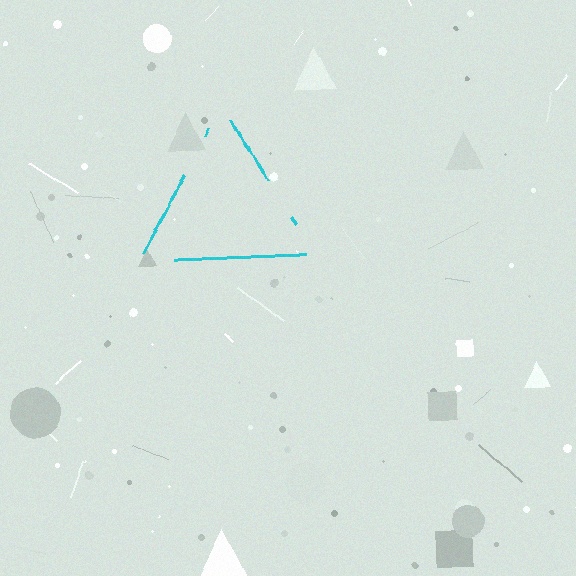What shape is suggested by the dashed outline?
The dashed outline suggests a triangle.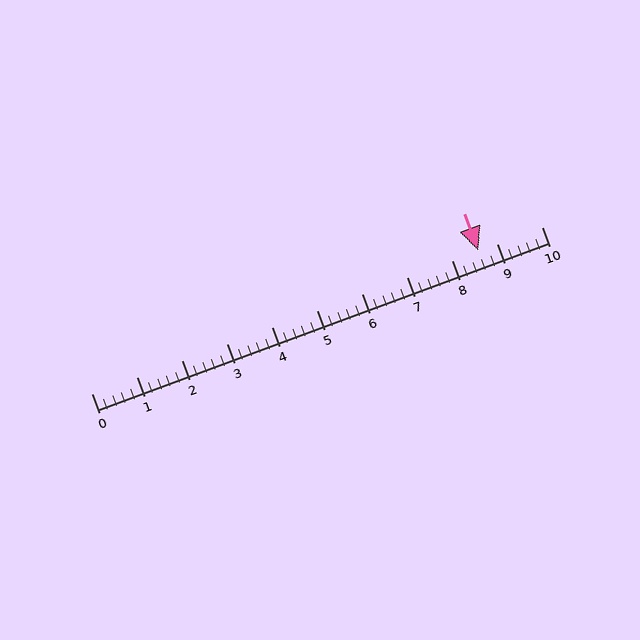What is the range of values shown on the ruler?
The ruler shows values from 0 to 10.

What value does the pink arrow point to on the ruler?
The pink arrow points to approximately 8.6.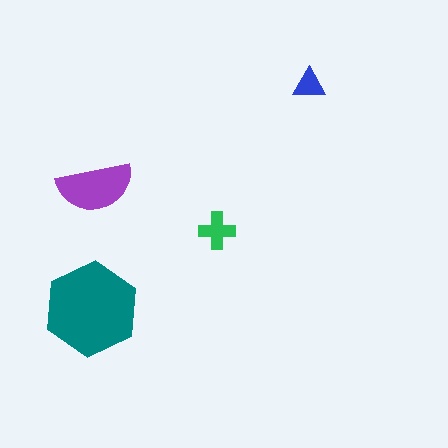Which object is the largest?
The teal hexagon.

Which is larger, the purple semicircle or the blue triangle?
The purple semicircle.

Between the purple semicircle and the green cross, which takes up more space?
The purple semicircle.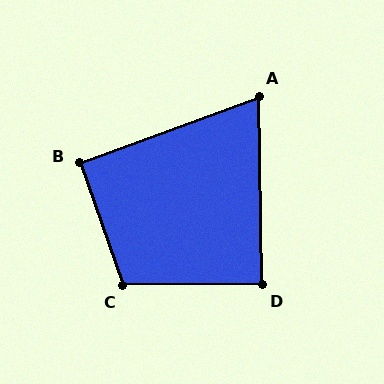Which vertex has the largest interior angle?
C, at approximately 109 degrees.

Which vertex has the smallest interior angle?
A, at approximately 71 degrees.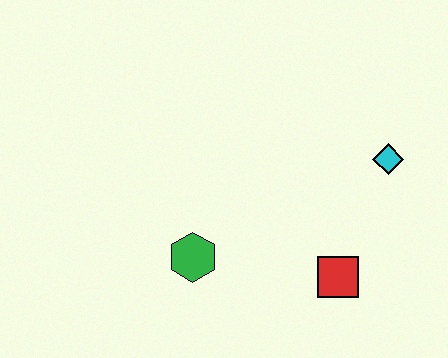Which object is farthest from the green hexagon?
The cyan diamond is farthest from the green hexagon.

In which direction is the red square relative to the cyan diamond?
The red square is below the cyan diamond.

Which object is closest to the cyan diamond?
The red square is closest to the cyan diamond.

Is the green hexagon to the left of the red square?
Yes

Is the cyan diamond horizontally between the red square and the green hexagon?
No